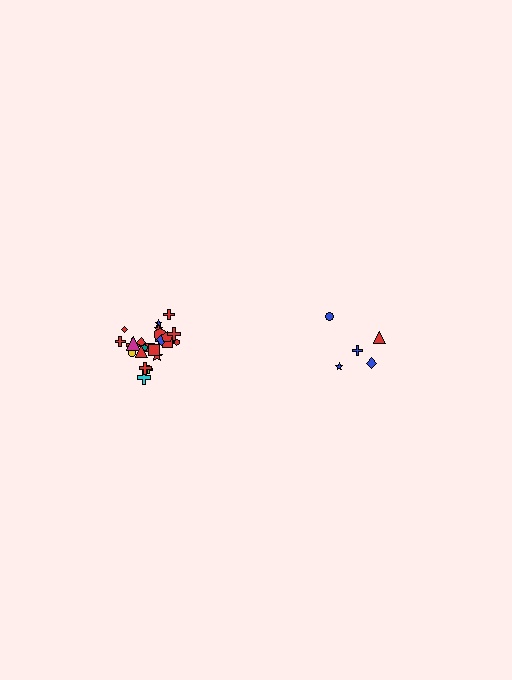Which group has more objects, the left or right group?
The left group.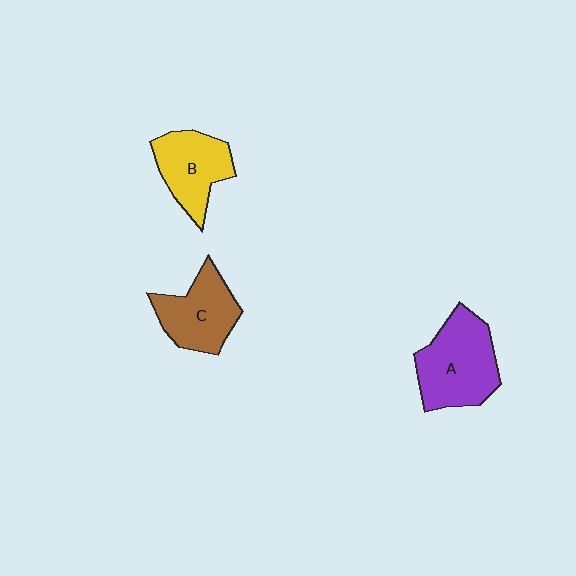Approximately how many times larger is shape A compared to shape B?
Approximately 1.3 times.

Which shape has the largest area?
Shape A (purple).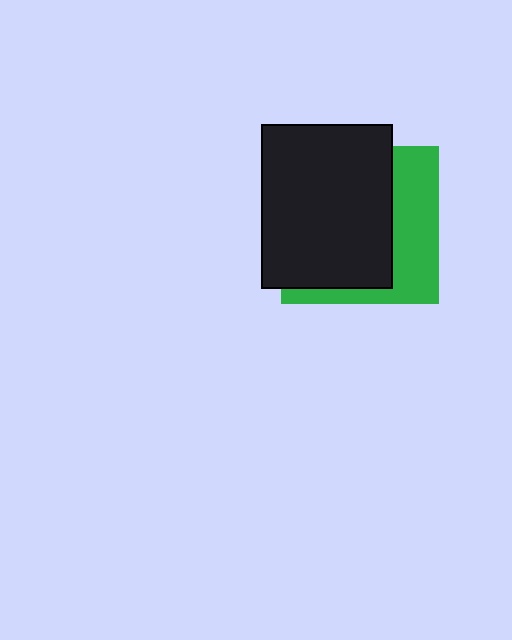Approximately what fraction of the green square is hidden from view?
Roughly 65% of the green square is hidden behind the black rectangle.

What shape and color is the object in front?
The object in front is a black rectangle.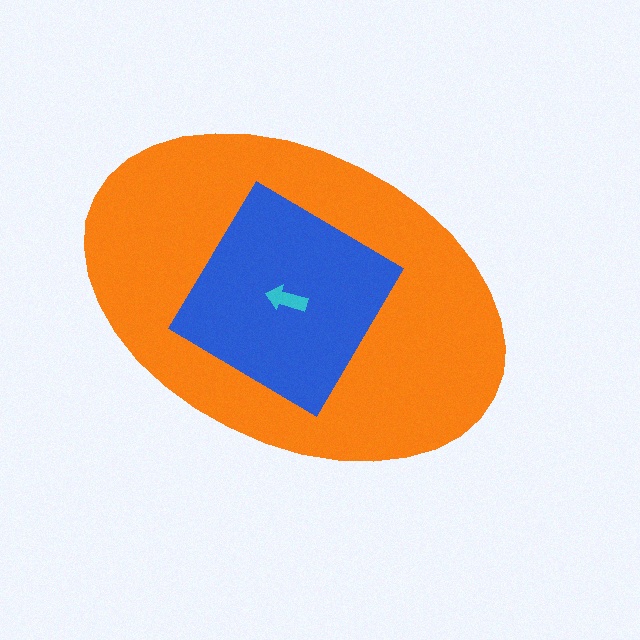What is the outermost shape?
The orange ellipse.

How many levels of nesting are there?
3.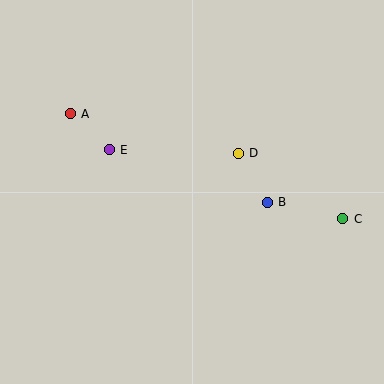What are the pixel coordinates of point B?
Point B is at (267, 202).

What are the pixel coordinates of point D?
Point D is at (238, 153).